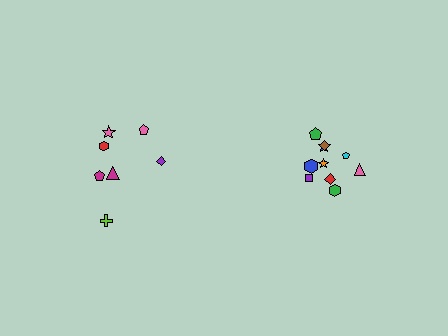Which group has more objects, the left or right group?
The right group.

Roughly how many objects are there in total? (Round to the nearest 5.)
Roughly 15 objects in total.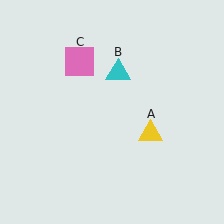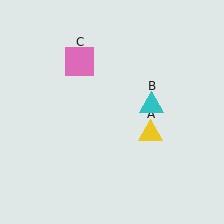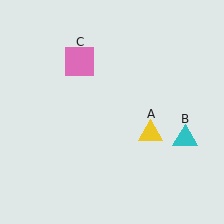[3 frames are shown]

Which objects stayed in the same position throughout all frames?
Yellow triangle (object A) and pink square (object C) remained stationary.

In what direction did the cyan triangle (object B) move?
The cyan triangle (object B) moved down and to the right.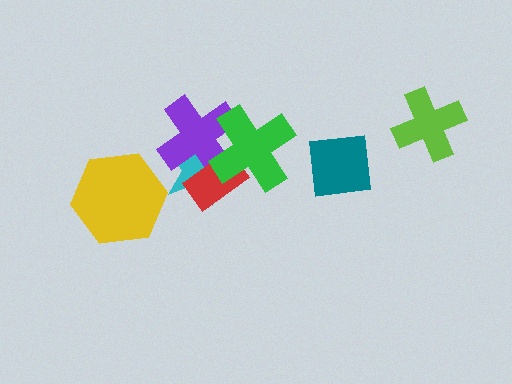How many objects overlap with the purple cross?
3 objects overlap with the purple cross.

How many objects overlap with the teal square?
0 objects overlap with the teal square.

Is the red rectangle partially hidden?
Yes, it is partially covered by another shape.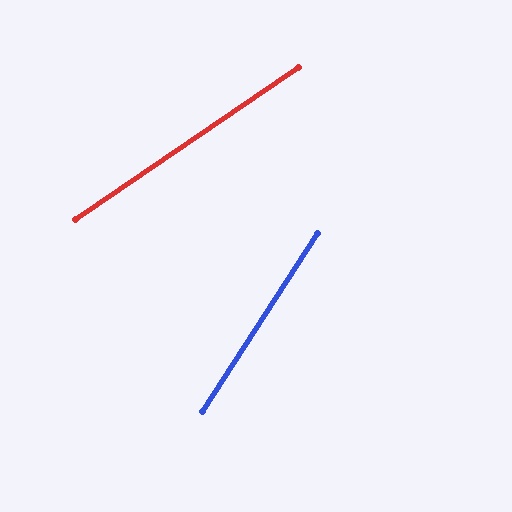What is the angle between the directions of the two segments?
Approximately 23 degrees.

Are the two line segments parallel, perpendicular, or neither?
Neither parallel nor perpendicular — they differ by about 23°.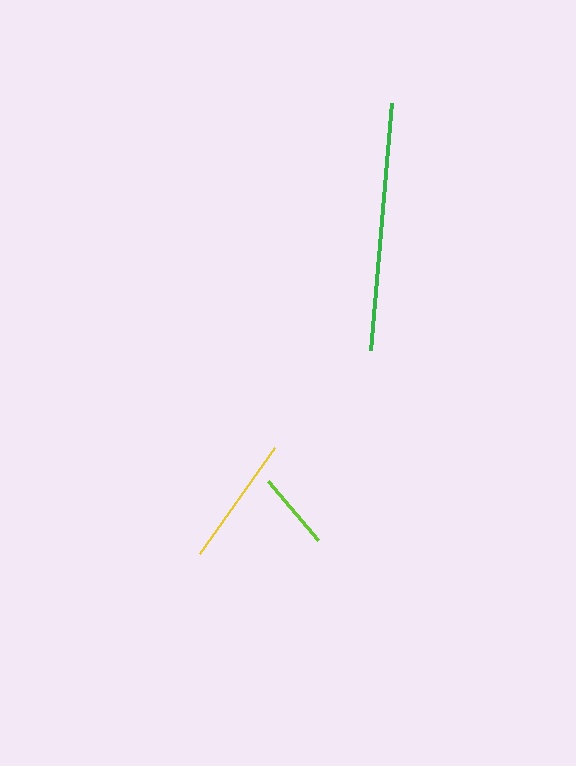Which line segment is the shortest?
The lime line is the shortest at approximately 77 pixels.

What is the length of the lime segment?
The lime segment is approximately 77 pixels long.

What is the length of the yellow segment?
The yellow segment is approximately 130 pixels long.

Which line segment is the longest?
The green line is the longest at approximately 248 pixels.